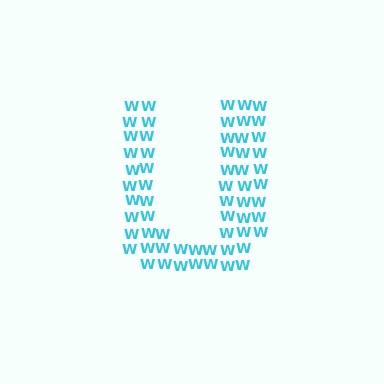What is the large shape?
The large shape is the letter U.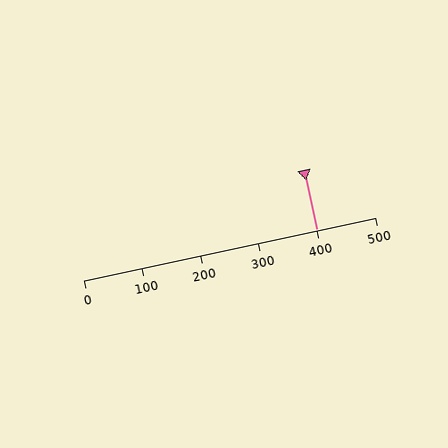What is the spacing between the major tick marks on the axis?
The major ticks are spaced 100 apart.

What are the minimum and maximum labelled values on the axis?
The axis runs from 0 to 500.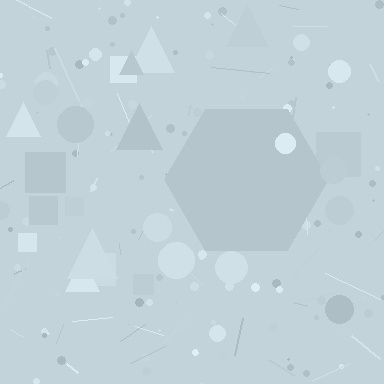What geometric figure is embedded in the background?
A hexagon is embedded in the background.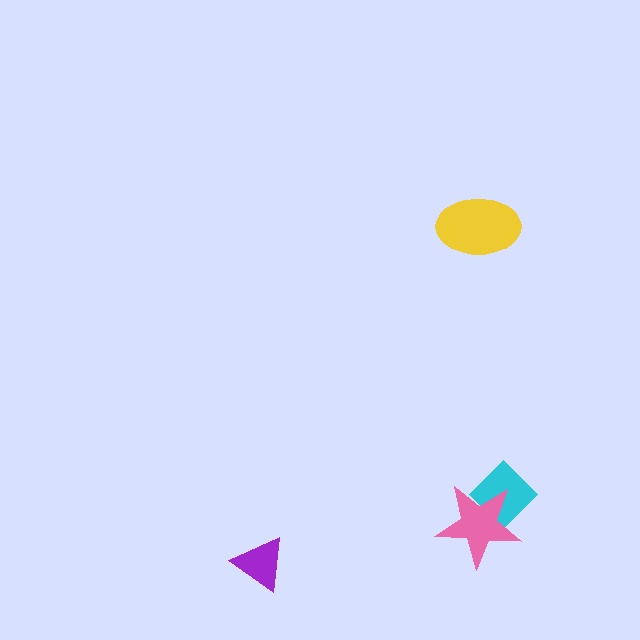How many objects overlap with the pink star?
1 object overlaps with the pink star.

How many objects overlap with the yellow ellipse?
0 objects overlap with the yellow ellipse.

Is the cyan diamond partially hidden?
Yes, it is partially covered by another shape.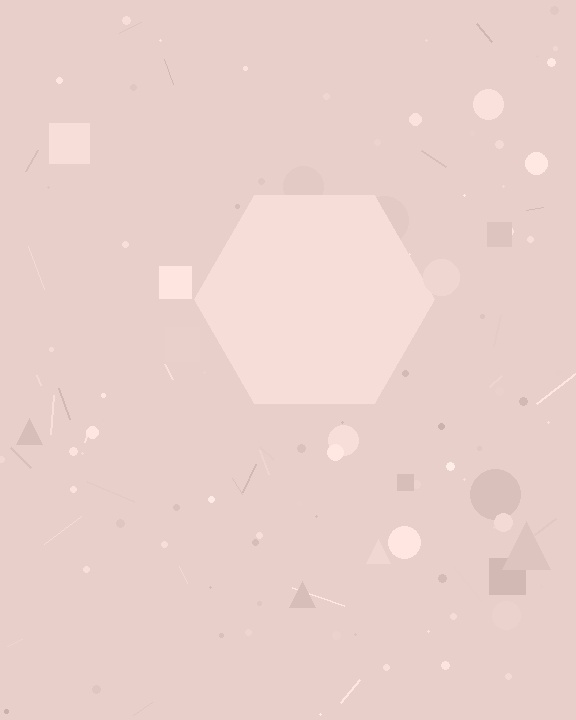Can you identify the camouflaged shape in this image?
The camouflaged shape is a hexagon.